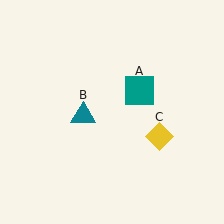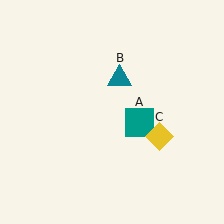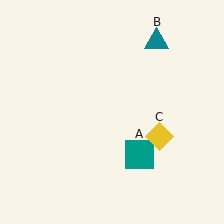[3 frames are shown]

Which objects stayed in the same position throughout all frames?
Yellow diamond (object C) remained stationary.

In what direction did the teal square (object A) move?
The teal square (object A) moved down.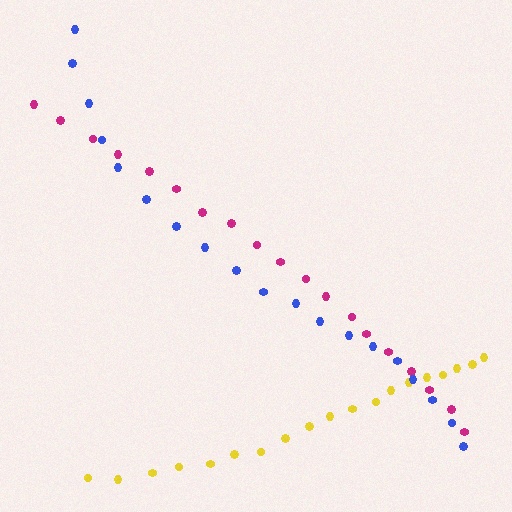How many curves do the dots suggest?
There are 3 distinct paths.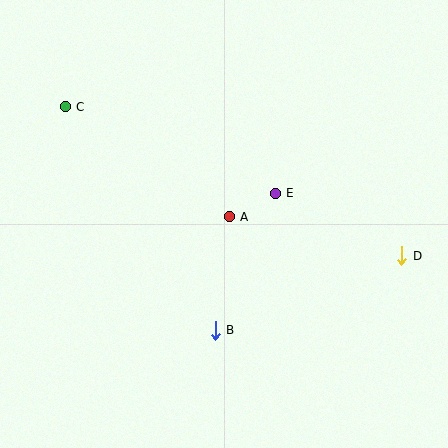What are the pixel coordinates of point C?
Point C is at (65, 107).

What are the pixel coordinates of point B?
Point B is at (215, 330).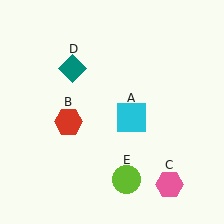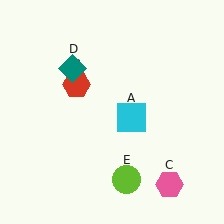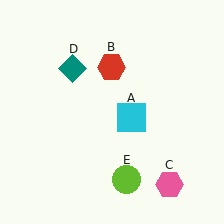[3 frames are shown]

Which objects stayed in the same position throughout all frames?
Cyan square (object A) and pink hexagon (object C) and teal diamond (object D) and lime circle (object E) remained stationary.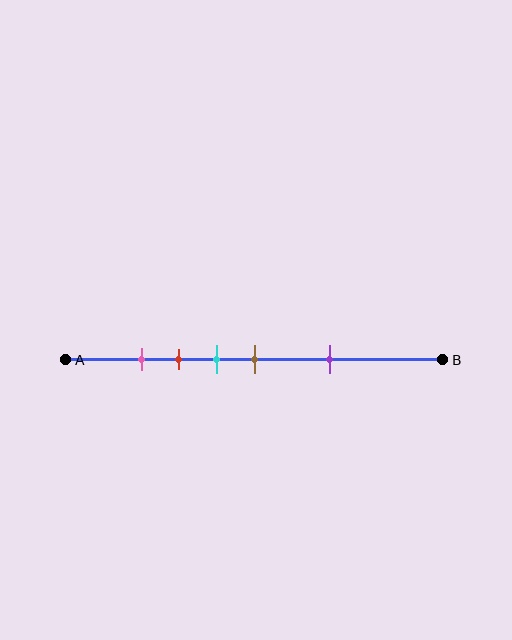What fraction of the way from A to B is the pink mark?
The pink mark is approximately 20% (0.2) of the way from A to B.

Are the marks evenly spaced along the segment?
No, the marks are not evenly spaced.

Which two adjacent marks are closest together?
The pink and red marks are the closest adjacent pair.